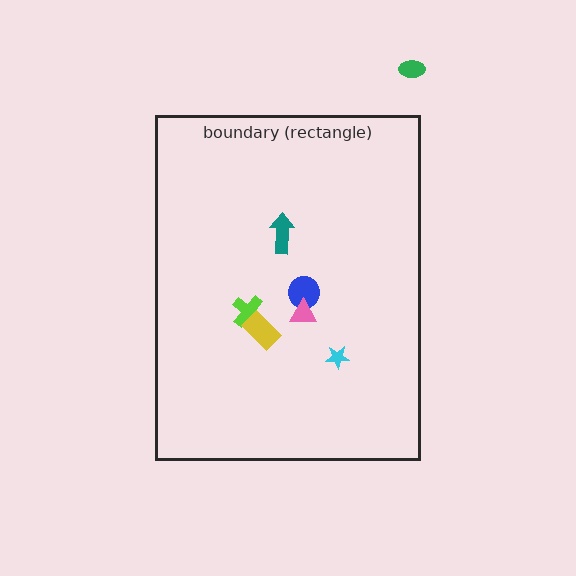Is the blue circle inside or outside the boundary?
Inside.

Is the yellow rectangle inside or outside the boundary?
Inside.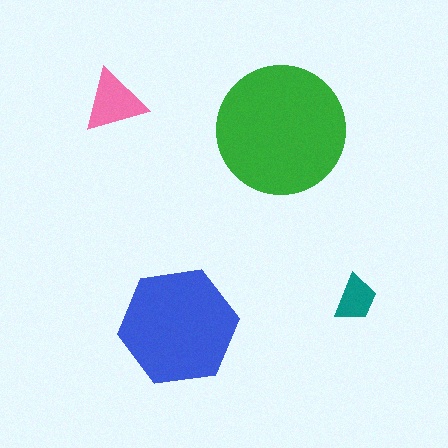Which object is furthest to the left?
The pink triangle is leftmost.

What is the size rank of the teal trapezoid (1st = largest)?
4th.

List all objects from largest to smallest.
The green circle, the blue hexagon, the pink triangle, the teal trapezoid.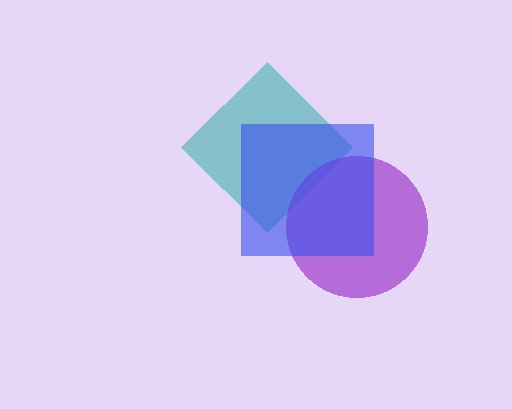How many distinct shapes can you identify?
There are 3 distinct shapes: a teal diamond, a purple circle, a blue square.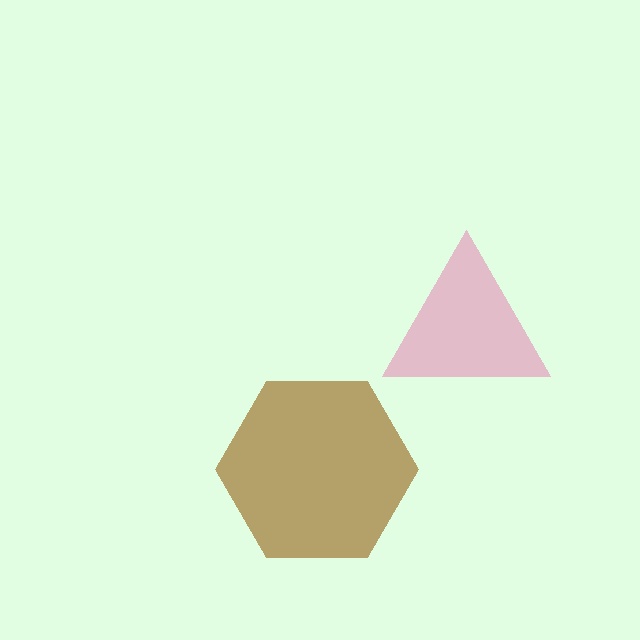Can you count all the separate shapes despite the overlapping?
Yes, there are 2 separate shapes.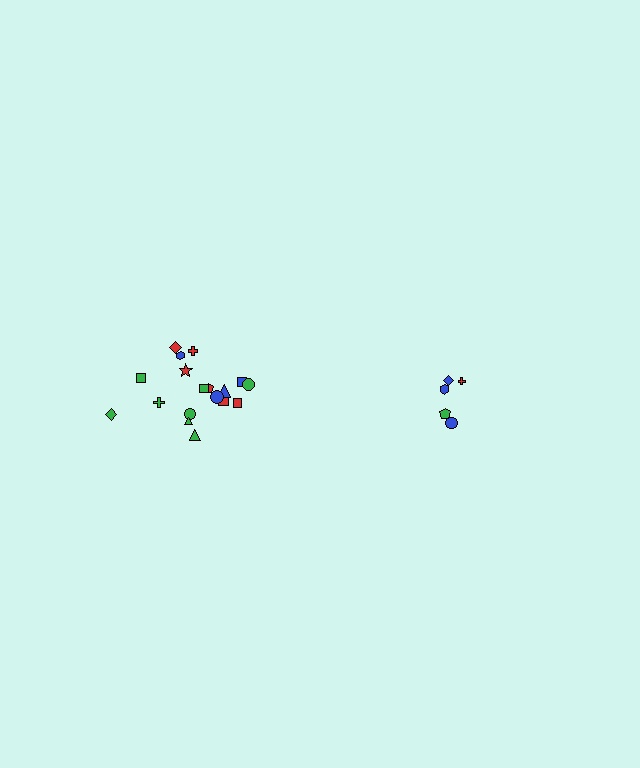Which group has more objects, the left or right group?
The left group.